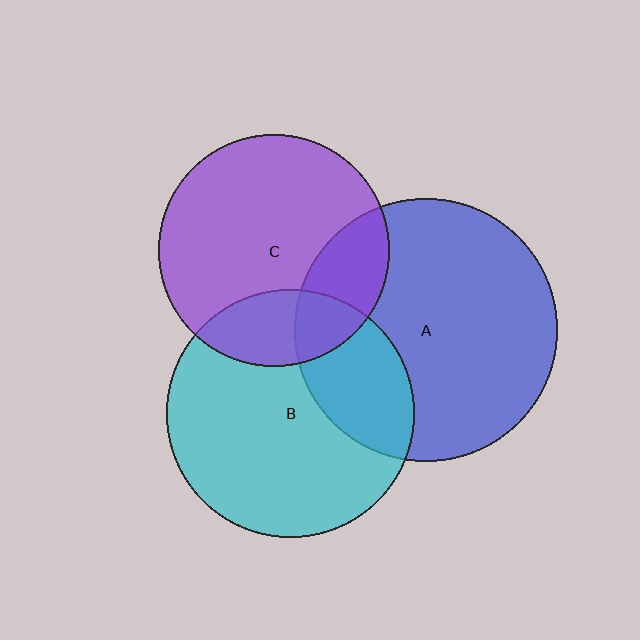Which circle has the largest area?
Circle A (blue).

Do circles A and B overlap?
Yes.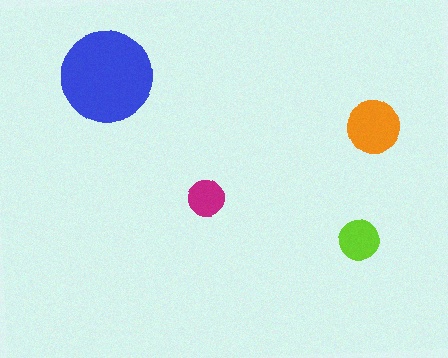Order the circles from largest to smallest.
the blue one, the orange one, the lime one, the magenta one.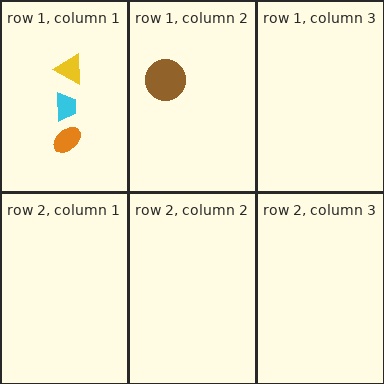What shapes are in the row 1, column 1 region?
The orange ellipse, the yellow triangle, the cyan trapezoid.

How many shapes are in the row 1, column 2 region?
1.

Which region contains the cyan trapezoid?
The row 1, column 1 region.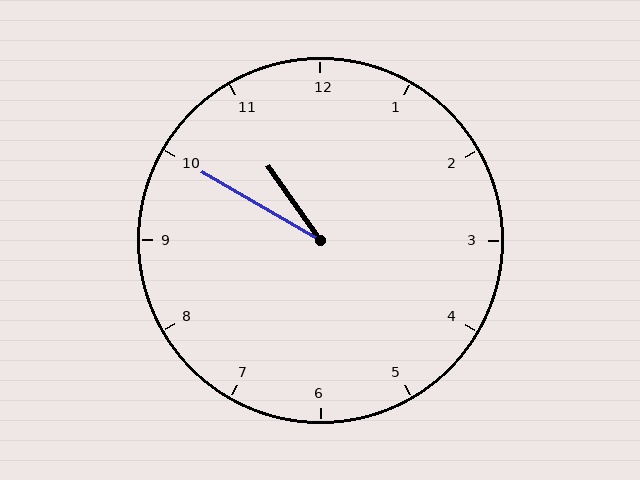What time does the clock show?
10:50.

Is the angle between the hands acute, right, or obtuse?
It is acute.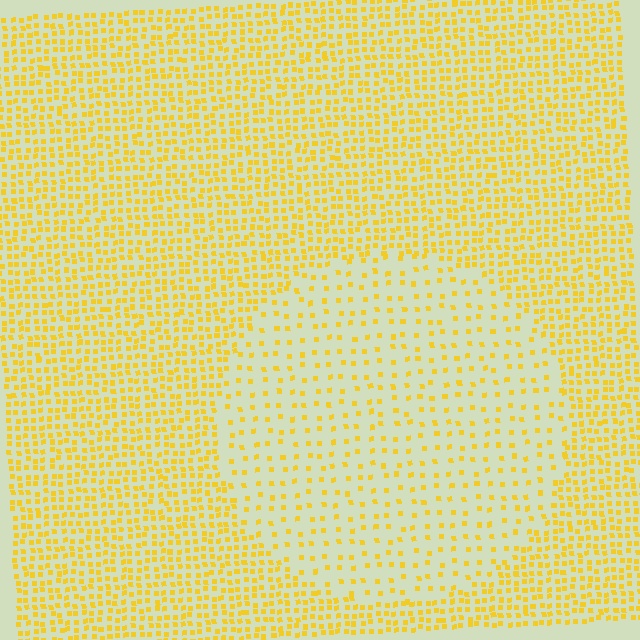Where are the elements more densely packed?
The elements are more densely packed outside the circle boundary.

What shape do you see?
I see a circle.